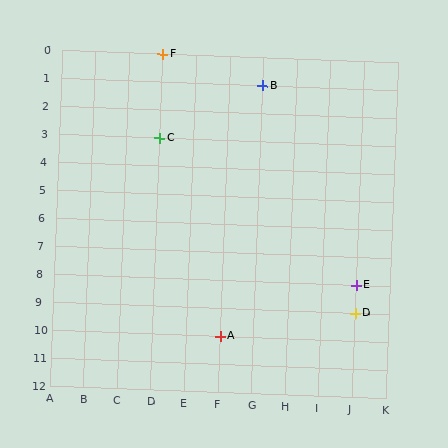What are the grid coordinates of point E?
Point E is at grid coordinates (J, 8).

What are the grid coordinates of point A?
Point A is at grid coordinates (F, 10).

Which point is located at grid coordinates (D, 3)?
Point C is at (D, 3).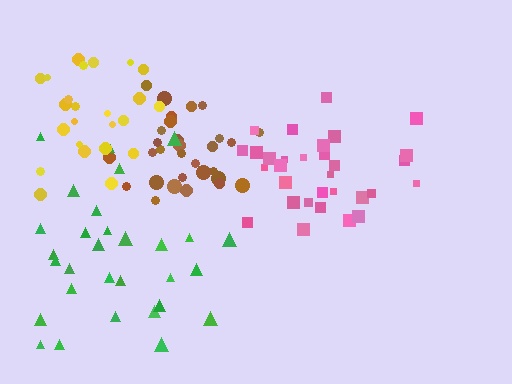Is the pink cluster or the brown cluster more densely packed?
Brown.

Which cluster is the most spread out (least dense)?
Green.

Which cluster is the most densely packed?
Brown.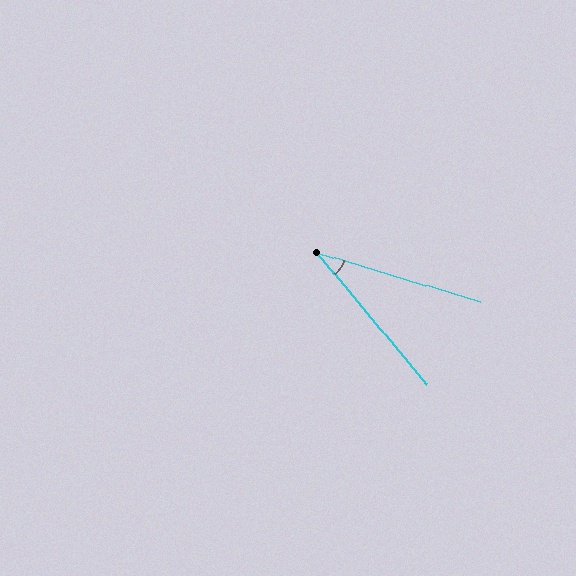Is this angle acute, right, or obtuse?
It is acute.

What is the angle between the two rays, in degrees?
Approximately 33 degrees.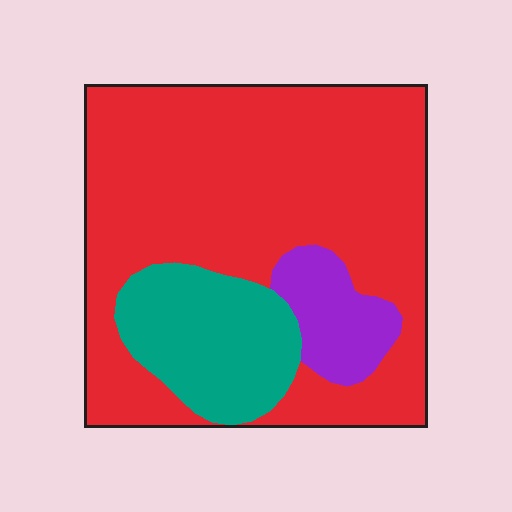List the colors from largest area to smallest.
From largest to smallest: red, teal, purple.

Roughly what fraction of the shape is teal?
Teal takes up about one fifth (1/5) of the shape.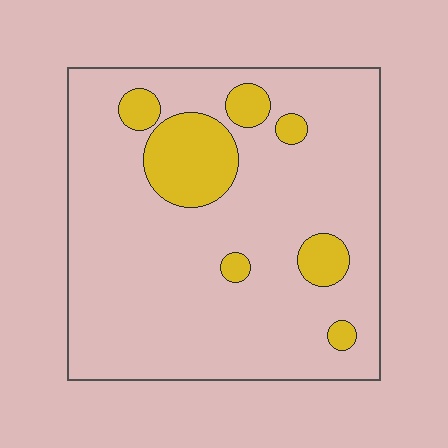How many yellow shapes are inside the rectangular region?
7.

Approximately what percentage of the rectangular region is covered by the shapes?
Approximately 15%.